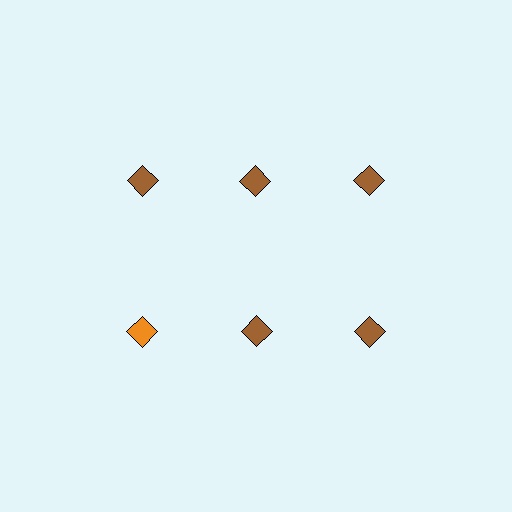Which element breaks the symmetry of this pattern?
The orange diamond in the second row, leftmost column breaks the symmetry. All other shapes are brown diamonds.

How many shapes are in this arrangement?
There are 6 shapes arranged in a grid pattern.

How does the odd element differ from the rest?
It has a different color: orange instead of brown.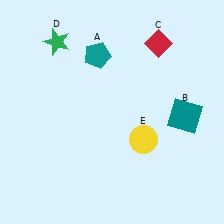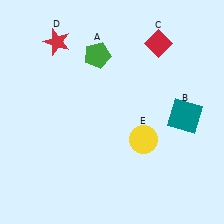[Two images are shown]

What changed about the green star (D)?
In Image 1, D is green. In Image 2, it changed to red.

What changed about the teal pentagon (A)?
In Image 1, A is teal. In Image 2, it changed to green.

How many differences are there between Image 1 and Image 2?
There are 2 differences between the two images.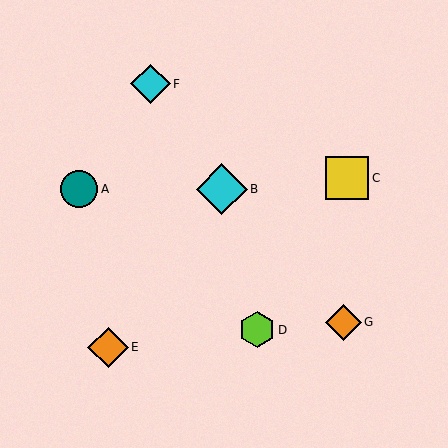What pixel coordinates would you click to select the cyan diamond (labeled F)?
Click at (150, 84) to select the cyan diamond F.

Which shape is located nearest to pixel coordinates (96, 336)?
The orange diamond (labeled E) at (108, 347) is nearest to that location.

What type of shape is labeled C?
Shape C is a yellow square.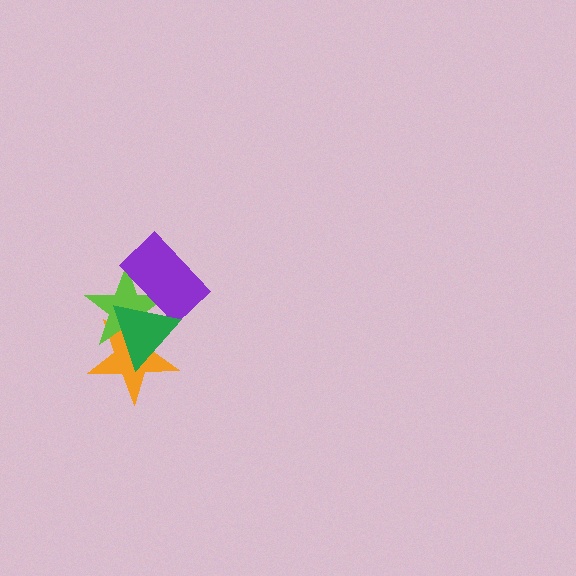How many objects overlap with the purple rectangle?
2 objects overlap with the purple rectangle.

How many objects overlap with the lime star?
3 objects overlap with the lime star.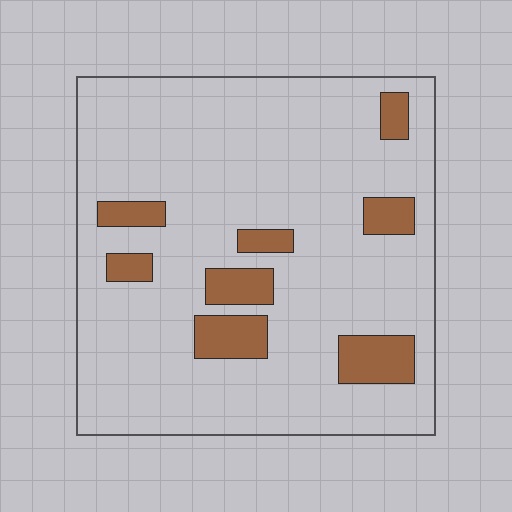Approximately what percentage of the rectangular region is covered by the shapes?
Approximately 15%.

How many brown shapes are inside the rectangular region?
8.